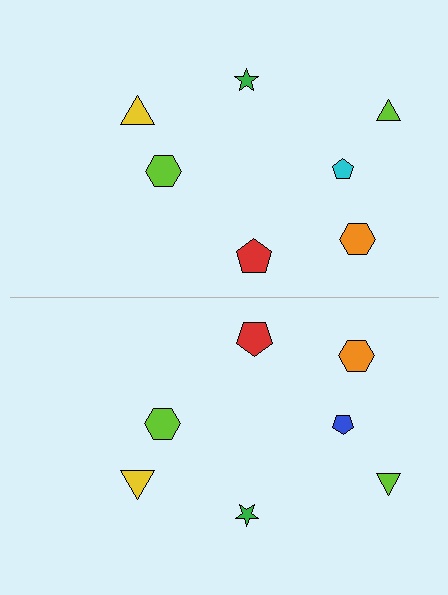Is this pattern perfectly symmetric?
No, the pattern is not perfectly symmetric. The blue pentagon on the bottom side breaks the symmetry — its mirror counterpart is cyan.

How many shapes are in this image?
There are 14 shapes in this image.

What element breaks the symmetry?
The blue pentagon on the bottom side breaks the symmetry — its mirror counterpart is cyan.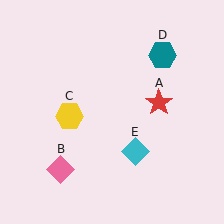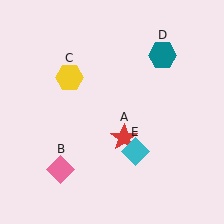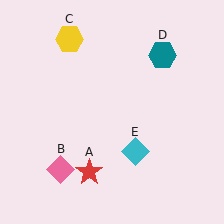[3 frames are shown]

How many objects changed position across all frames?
2 objects changed position: red star (object A), yellow hexagon (object C).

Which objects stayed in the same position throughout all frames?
Pink diamond (object B) and teal hexagon (object D) and cyan diamond (object E) remained stationary.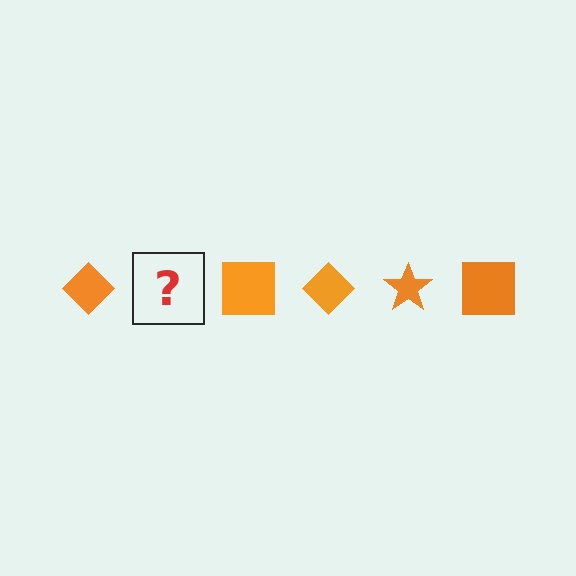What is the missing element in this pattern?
The missing element is an orange star.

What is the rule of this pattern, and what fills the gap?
The rule is that the pattern cycles through diamond, star, square shapes in orange. The gap should be filled with an orange star.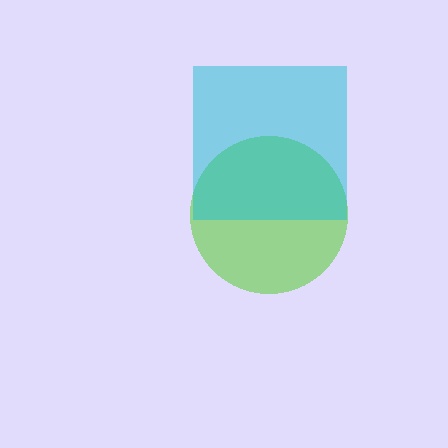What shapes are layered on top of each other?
The layered shapes are: a lime circle, a cyan square.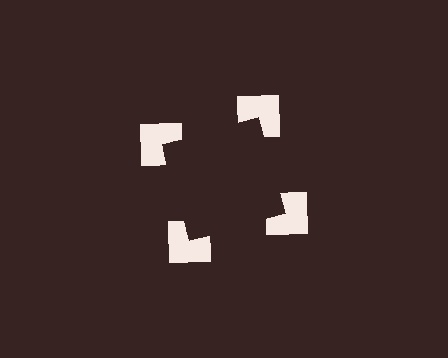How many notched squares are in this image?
There are 4 — one at each vertex of the illusory square.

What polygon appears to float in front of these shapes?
An illusory square — its edges are inferred from the aligned wedge cuts in the notched squares, not physically drawn.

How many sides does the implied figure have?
4 sides.